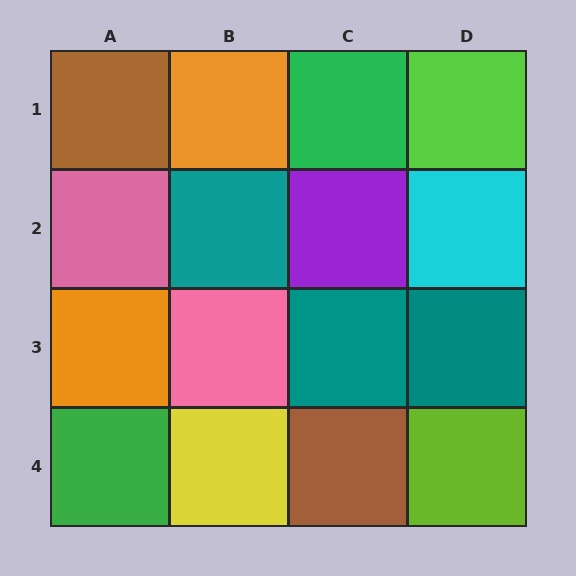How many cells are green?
2 cells are green.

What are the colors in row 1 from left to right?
Brown, orange, green, lime.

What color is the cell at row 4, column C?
Brown.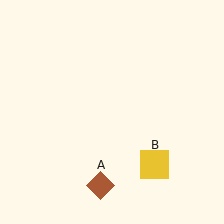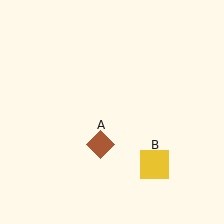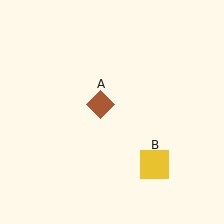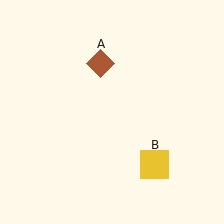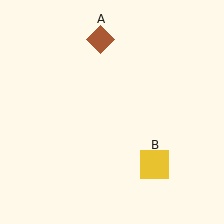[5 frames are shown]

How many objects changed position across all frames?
1 object changed position: brown diamond (object A).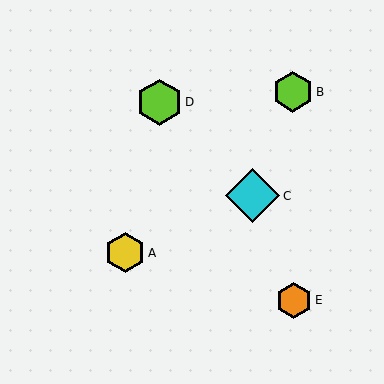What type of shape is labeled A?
Shape A is a yellow hexagon.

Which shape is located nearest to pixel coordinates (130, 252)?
The yellow hexagon (labeled A) at (125, 253) is nearest to that location.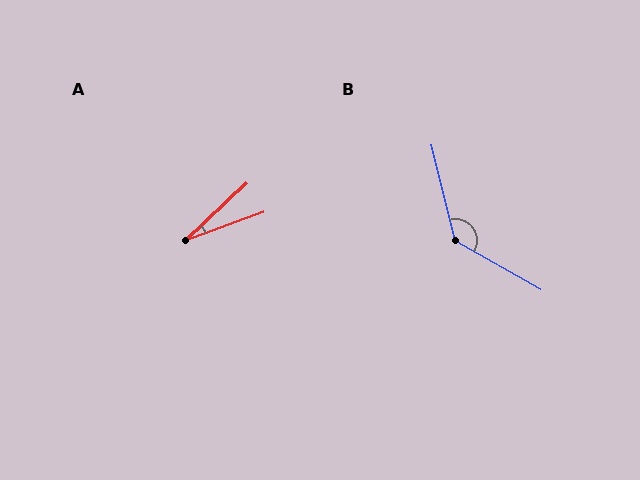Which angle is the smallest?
A, at approximately 23 degrees.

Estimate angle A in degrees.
Approximately 23 degrees.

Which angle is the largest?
B, at approximately 134 degrees.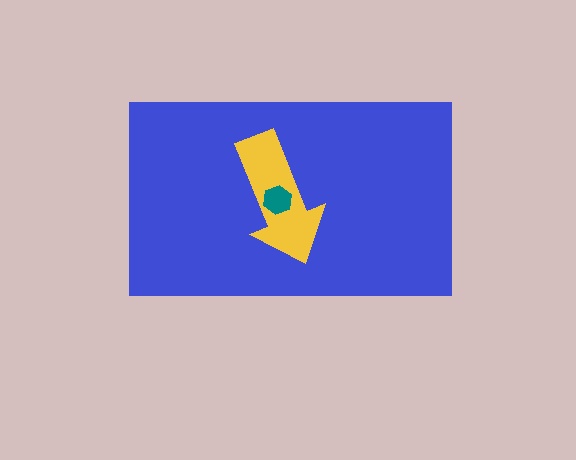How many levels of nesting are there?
3.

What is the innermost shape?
The teal hexagon.